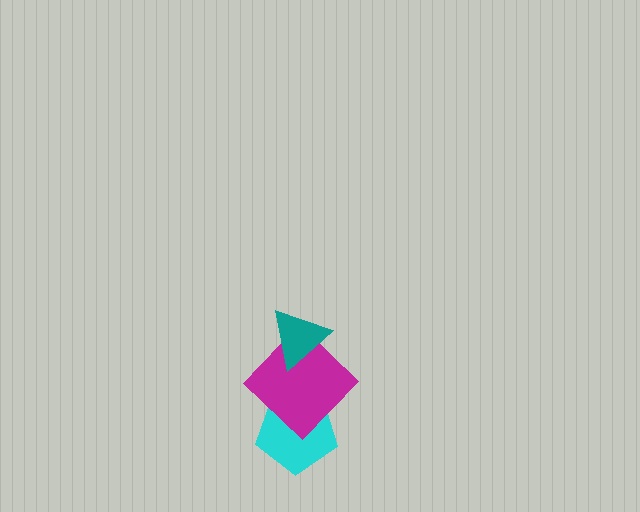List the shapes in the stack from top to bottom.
From top to bottom: the teal triangle, the magenta diamond, the cyan pentagon.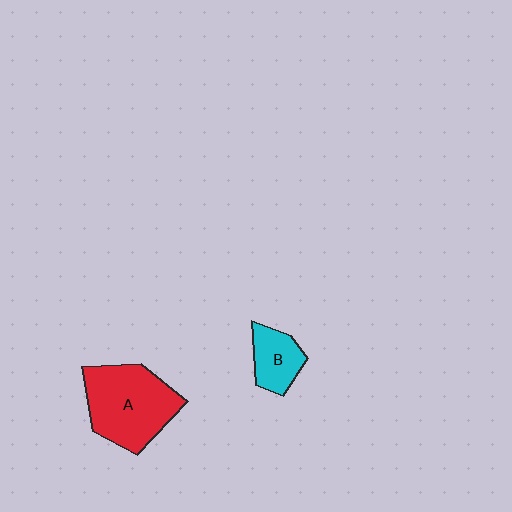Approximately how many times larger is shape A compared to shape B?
Approximately 2.3 times.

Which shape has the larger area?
Shape A (red).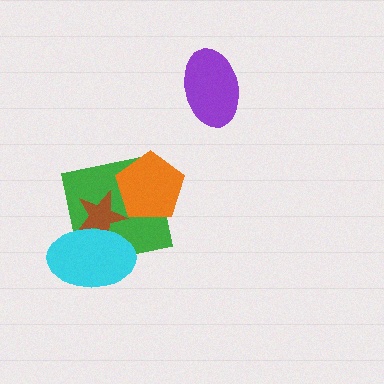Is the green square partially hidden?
Yes, it is partially covered by another shape.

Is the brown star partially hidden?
Yes, it is partially covered by another shape.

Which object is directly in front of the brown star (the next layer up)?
The cyan ellipse is directly in front of the brown star.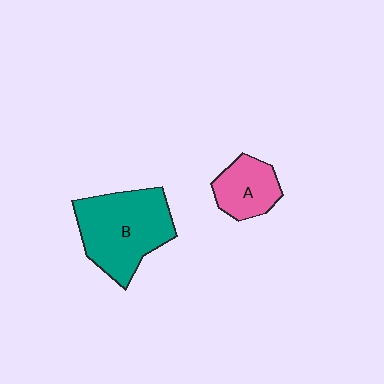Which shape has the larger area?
Shape B (teal).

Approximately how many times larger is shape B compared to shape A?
Approximately 2.0 times.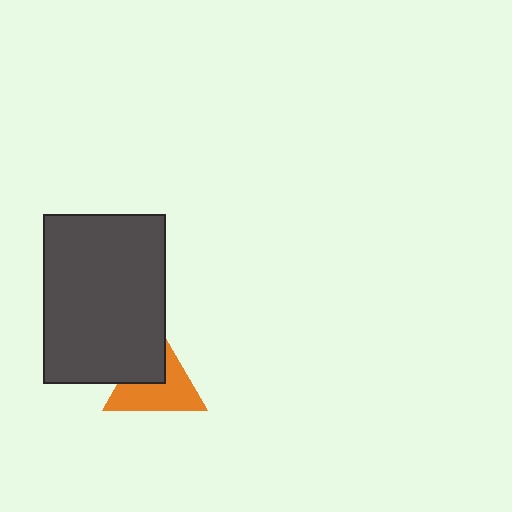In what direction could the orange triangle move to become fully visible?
The orange triangle could move toward the lower-right. That would shift it out from behind the dark gray rectangle entirely.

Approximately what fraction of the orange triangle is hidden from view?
Roughly 36% of the orange triangle is hidden behind the dark gray rectangle.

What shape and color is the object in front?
The object in front is a dark gray rectangle.